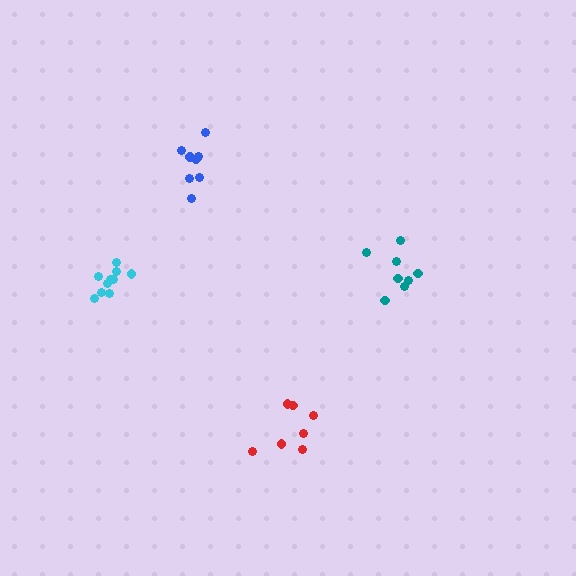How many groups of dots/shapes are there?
There are 4 groups.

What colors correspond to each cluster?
The clusters are colored: blue, red, teal, cyan.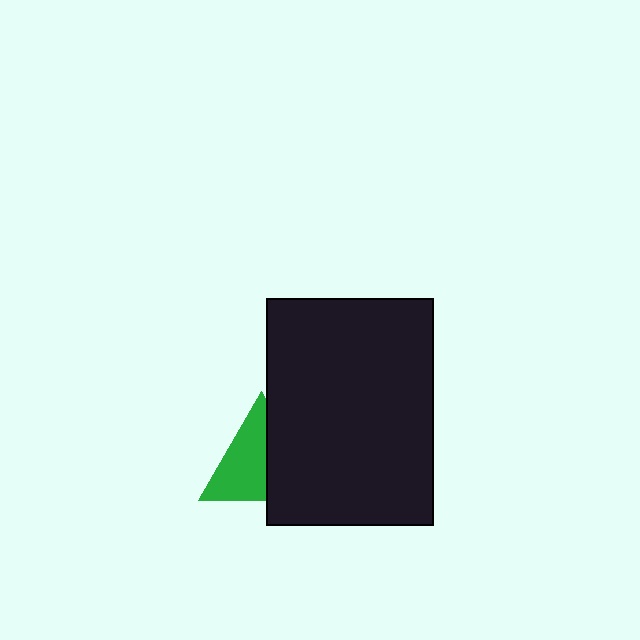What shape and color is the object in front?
The object in front is a black rectangle.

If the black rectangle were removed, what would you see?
You would see the complete green triangle.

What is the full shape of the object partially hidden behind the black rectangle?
The partially hidden object is a green triangle.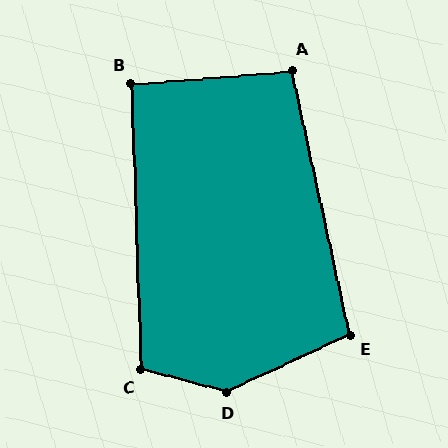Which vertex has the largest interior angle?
D, at approximately 141 degrees.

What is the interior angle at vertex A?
Approximately 98 degrees (obtuse).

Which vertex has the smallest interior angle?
B, at approximately 93 degrees.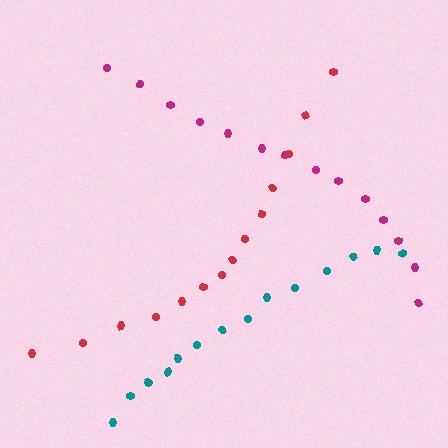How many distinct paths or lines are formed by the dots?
There are 3 distinct paths.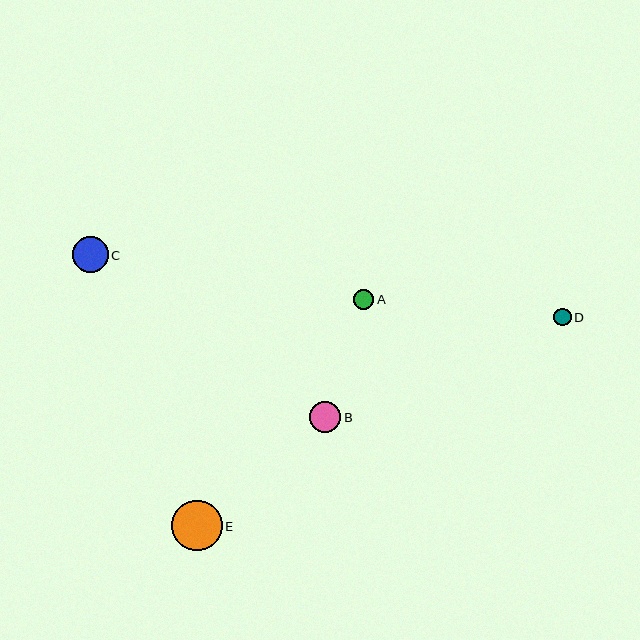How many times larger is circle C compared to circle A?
Circle C is approximately 1.8 times the size of circle A.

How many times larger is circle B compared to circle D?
Circle B is approximately 1.8 times the size of circle D.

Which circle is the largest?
Circle E is the largest with a size of approximately 50 pixels.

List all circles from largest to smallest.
From largest to smallest: E, C, B, A, D.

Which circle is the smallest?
Circle D is the smallest with a size of approximately 17 pixels.